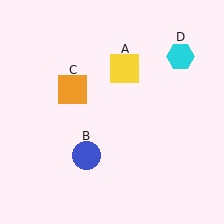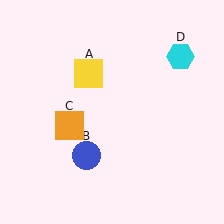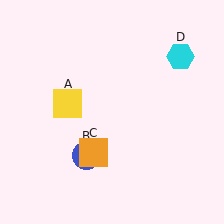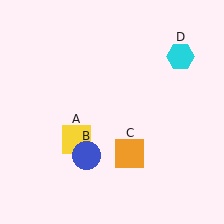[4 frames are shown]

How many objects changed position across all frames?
2 objects changed position: yellow square (object A), orange square (object C).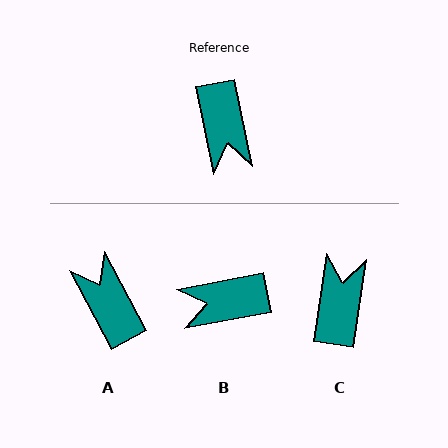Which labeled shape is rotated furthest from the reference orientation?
A, about 163 degrees away.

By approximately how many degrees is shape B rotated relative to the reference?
Approximately 91 degrees clockwise.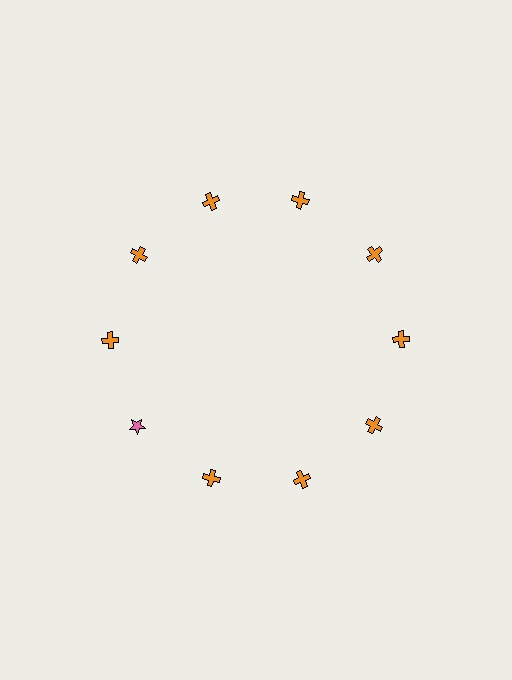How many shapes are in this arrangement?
There are 10 shapes arranged in a ring pattern.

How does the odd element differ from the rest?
It differs in both color (pink instead of orange) and shape (star instead of cross).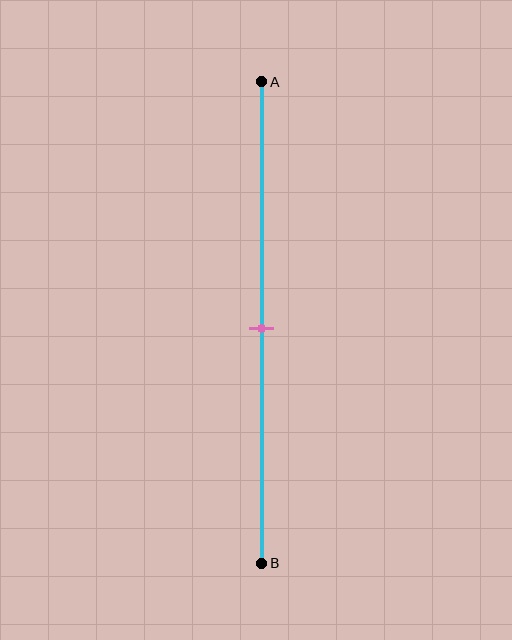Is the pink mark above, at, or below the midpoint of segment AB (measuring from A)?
The pink mark is approximately at the midpoint of segment AB.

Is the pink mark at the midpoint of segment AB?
Yes, the mark is approximately at the midpoint.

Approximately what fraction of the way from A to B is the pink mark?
The pink mark is approximately 50% of the way from A to B.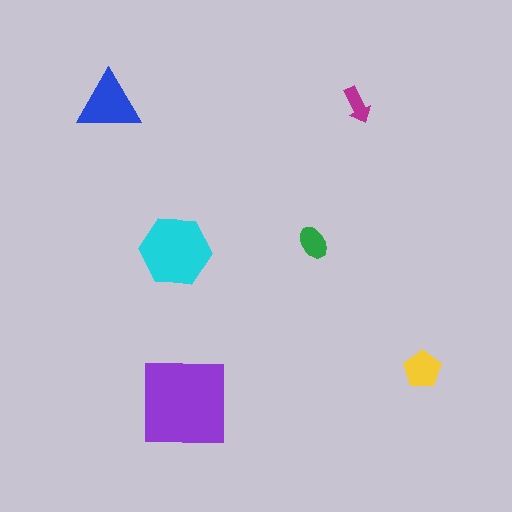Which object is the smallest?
The magenta arrow.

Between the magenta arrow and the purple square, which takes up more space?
The purple square.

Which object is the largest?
The purple square.